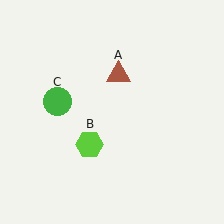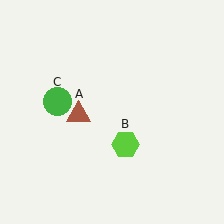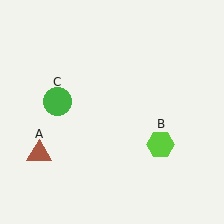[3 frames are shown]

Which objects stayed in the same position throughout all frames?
Green circle (object C) remained stationary.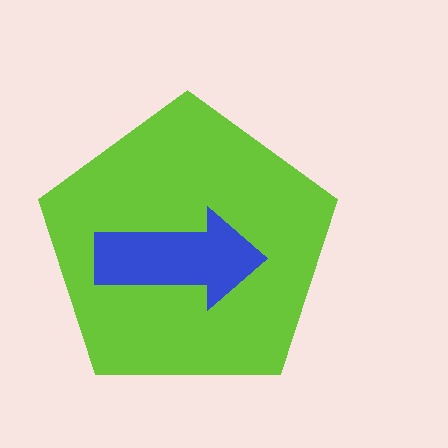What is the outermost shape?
The lime pentagon.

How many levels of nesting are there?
2.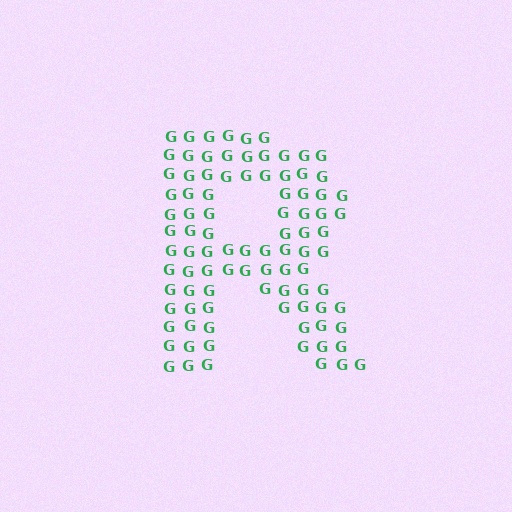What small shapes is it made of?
It is made of small letter G's.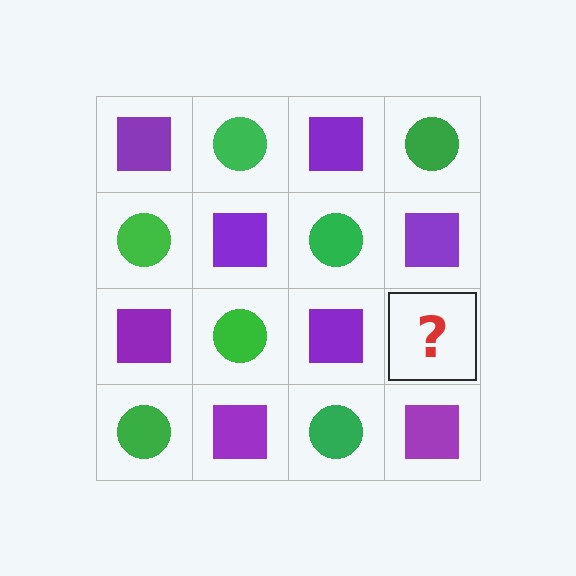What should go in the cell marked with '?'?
The missing cell should contain a green circle.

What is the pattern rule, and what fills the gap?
The rule is that it alternates purple square and green circle in a checkerboard pattern. The gap should be filled with a green circle.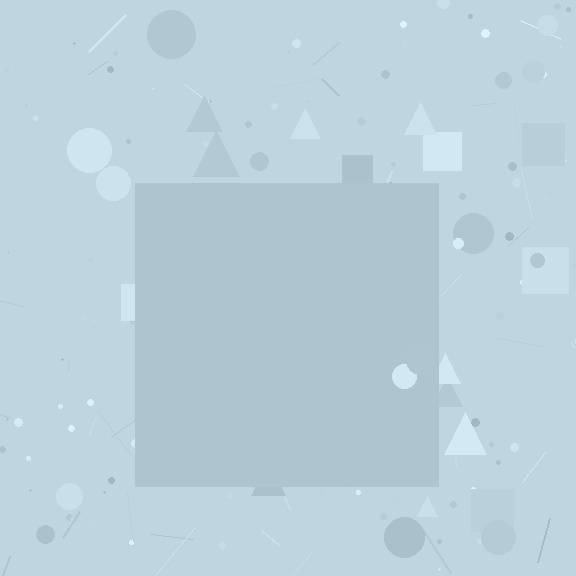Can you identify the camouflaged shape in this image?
The camouflaged shape is a square.